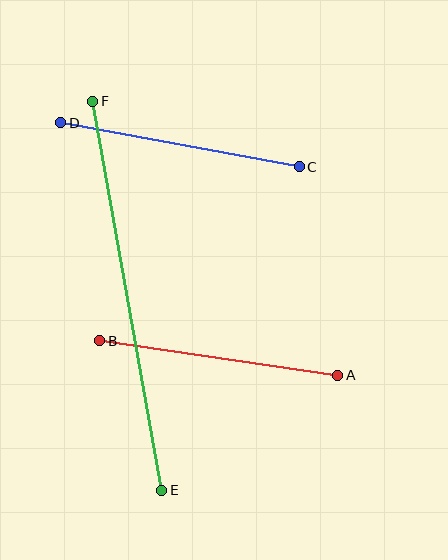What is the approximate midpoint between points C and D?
The midpoint is at approximately (180, 145) pixels.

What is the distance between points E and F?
The distance is approximately 395 pixels.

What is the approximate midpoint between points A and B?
The midpoint is at approximately (219, 358) pixels.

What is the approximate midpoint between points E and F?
The midpoint is at approximately (127, 296) pixels.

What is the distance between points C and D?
The distance is approximately 243 pixels.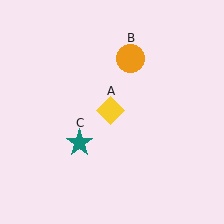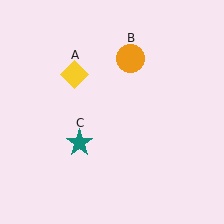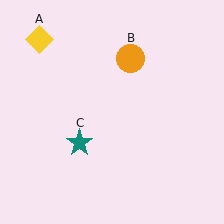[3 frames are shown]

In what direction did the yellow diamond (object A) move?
The yellow diamond (object A) moved up and to the left.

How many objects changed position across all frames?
1 object changed position: yellow diamond (object A).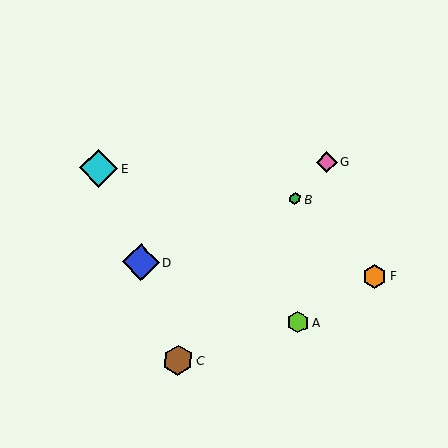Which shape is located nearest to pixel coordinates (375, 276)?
The orange hexagon (labeled F) at (375, 276) is nearest to that location.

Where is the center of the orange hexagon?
The center of the orange hexagon is at (375, 276).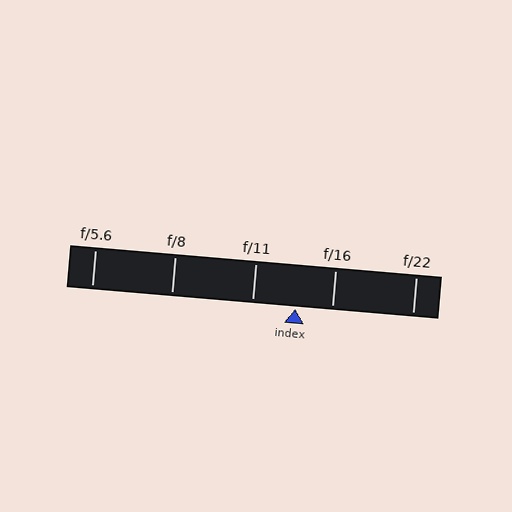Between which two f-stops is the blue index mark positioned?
The index mark is between f/11 and f/16.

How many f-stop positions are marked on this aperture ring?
There are 5 f-stop positions marked.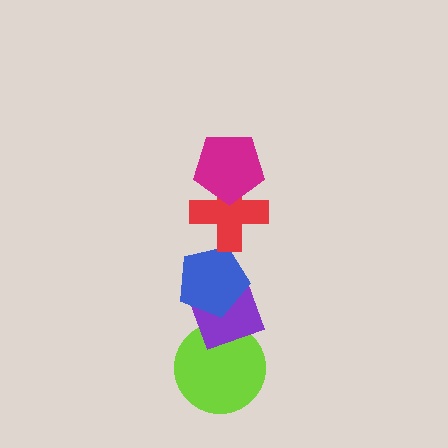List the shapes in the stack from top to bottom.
From top to bottom: the magenta pentagon, the red cross, the blue pentagon, the purple diamond, the lime circle.